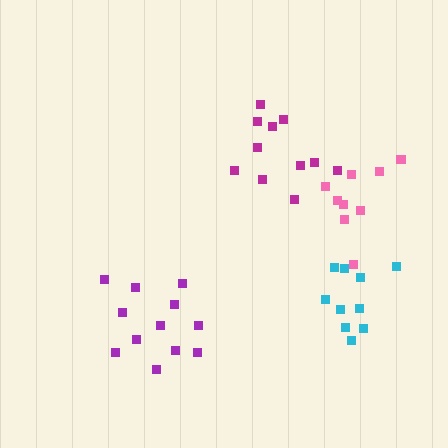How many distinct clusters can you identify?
There are 4 distinct clusters.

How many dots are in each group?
Group 1: 11 dots, Group 2: 12 dots, Group 3: 10 dots, Group 4: 9 dots (42 total).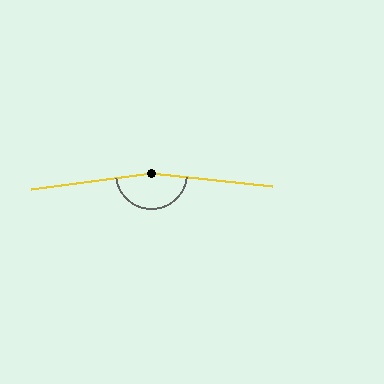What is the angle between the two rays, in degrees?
Approximately 166 degrees.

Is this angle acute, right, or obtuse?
It is obtuse.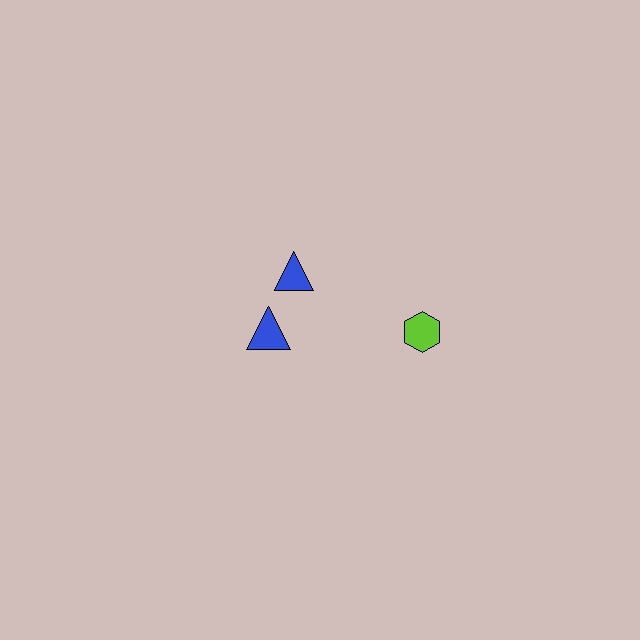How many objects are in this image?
There are 3 objects.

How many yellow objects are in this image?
There are no yellow objects.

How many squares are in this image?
There are no squares.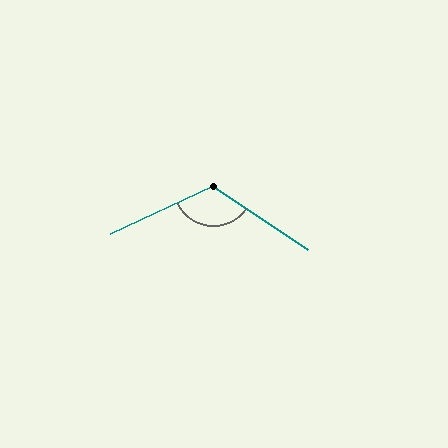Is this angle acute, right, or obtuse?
It is obtuse.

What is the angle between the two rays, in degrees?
Approximately 122 degrees.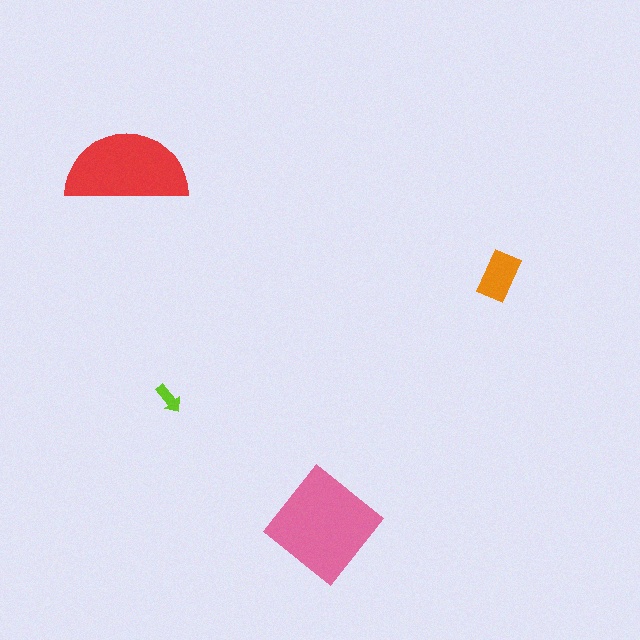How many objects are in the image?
There are 4 objects in the image.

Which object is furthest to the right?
The orange rectangle is rightmost.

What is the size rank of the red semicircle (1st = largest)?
2nd.